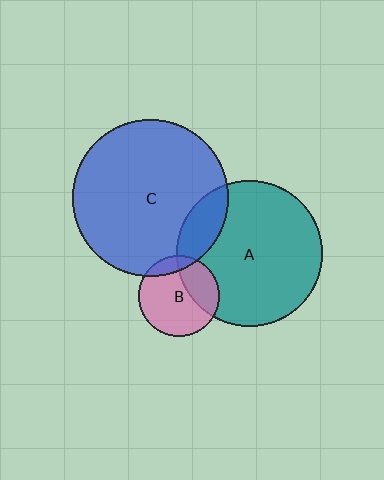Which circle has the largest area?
Circle C (blue).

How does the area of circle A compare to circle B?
Approximately 3.3 times.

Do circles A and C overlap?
Yes.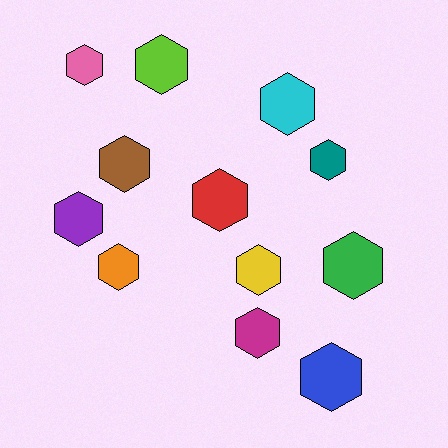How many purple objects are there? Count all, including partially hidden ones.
There is 1 purple object.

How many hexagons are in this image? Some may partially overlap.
There are 12 hexagons.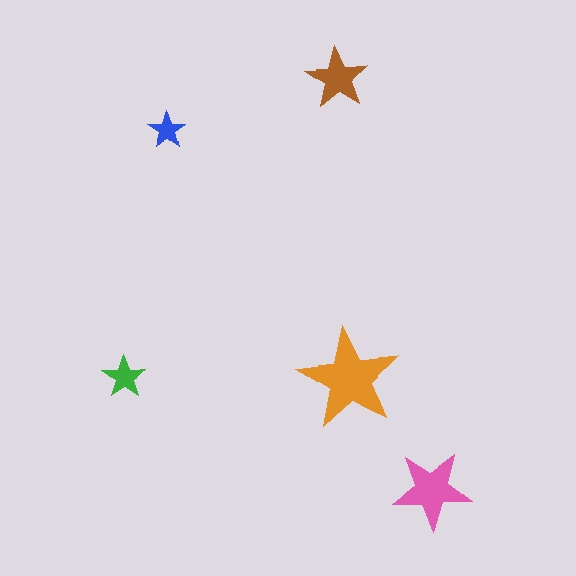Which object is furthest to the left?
The green star is leftmost.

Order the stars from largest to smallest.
the orange one, the pink one, the brown one, the green one, the blue one.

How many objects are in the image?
There are 5 objects in the image.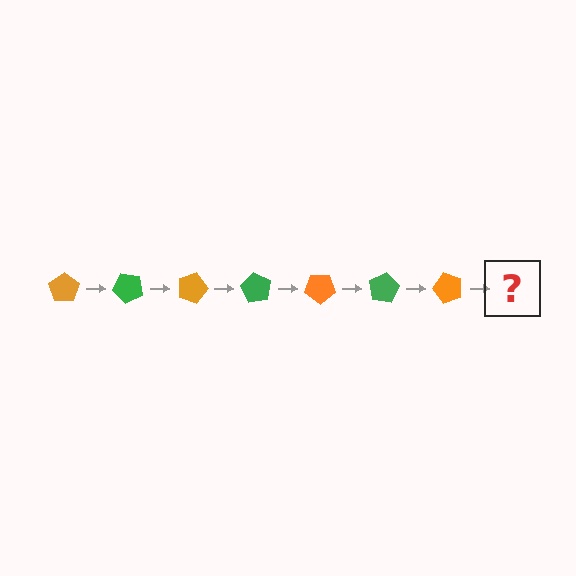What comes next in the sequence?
The next element should be a green pentagon, rotated 315 degrees from the start.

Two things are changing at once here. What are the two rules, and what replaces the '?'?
The two rules are that it rotates 45 degrees each step and the color cycles through orange and green. The '?' should be a green pentagon, rotated 315 degrees from the start.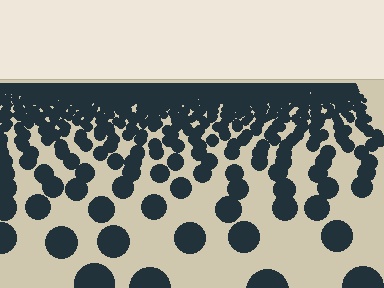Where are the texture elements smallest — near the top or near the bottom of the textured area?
Near the top.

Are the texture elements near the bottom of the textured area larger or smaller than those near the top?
Larger. Near the bottom, elements are closer to the viewer and appear at a bigger on-screen size.